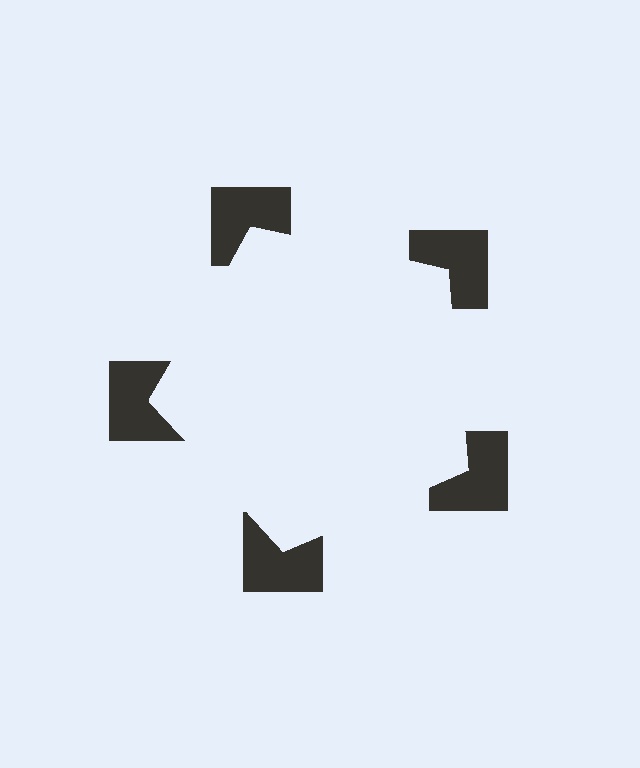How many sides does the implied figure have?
5 sides.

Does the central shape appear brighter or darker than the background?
It typically appears slightly brighter than the background, even though no actual brightness change is drawn.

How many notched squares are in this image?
There are 5 — one at each vertex of the illusory pentagon.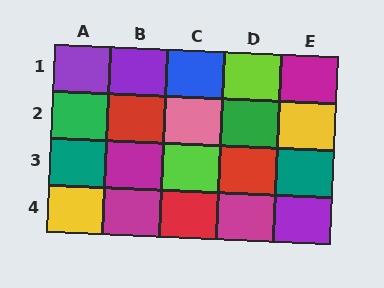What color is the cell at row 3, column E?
Teal.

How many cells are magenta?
4 cells are magenta.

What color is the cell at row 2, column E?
Yellow.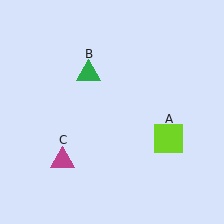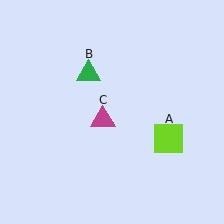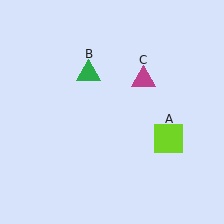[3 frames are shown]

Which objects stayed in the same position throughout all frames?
Lime square (object A) and green triangle (object B) remained stationary.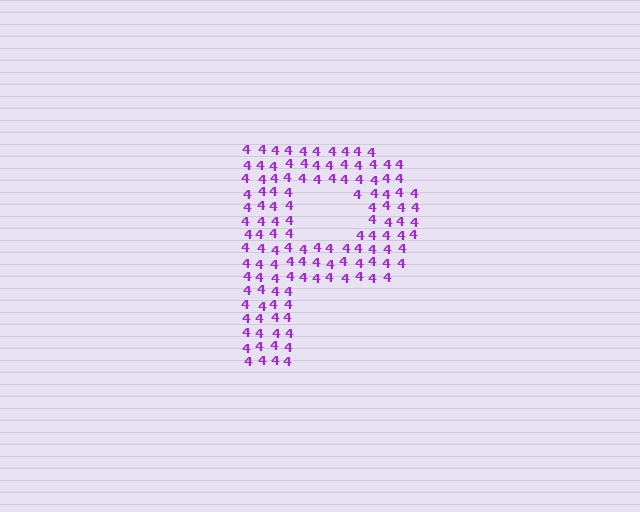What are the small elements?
The small elements are digit 4's.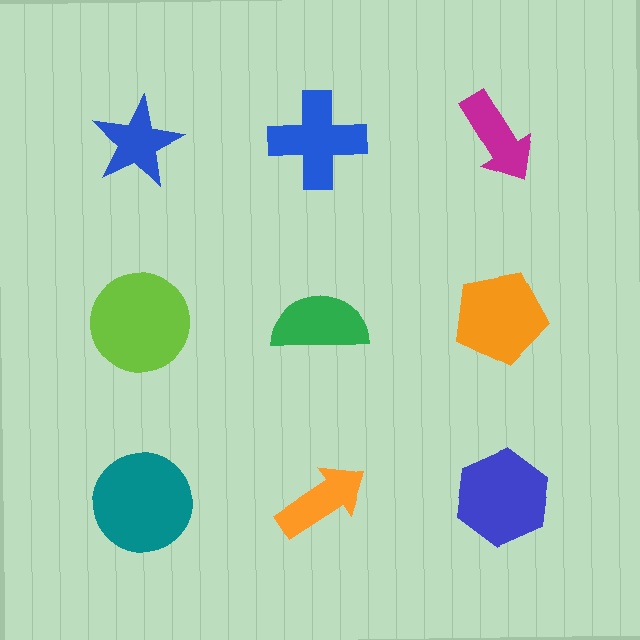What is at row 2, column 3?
An orange pentagon.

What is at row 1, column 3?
A magenta arrow.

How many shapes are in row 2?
3 shapes.